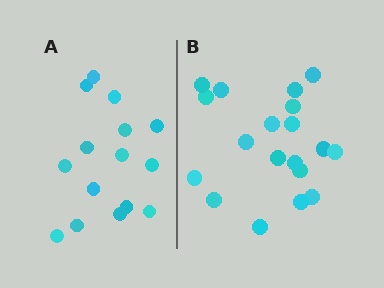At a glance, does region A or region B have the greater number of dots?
Region B (the right region) has more dots.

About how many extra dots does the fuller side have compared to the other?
Region B has about 4 more dots than region A.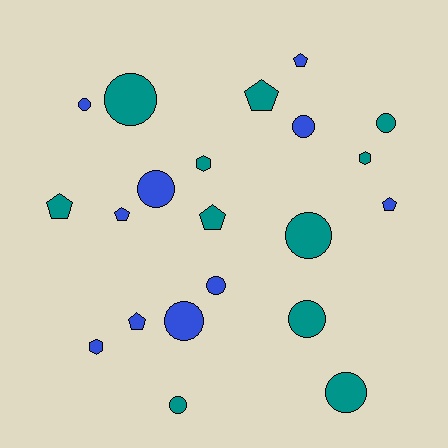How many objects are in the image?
There are 21 objects.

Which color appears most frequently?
Teal, with 11 objects.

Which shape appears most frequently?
Circle, with 11 objects.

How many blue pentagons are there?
There are 4 blue pentagons.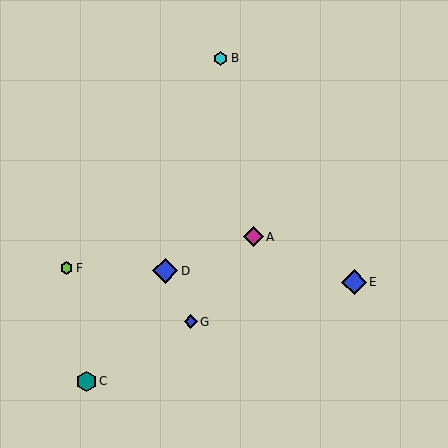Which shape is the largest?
The blue diamond (labeled D) is the largest.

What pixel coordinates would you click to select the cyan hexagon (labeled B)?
Click at (221, 59) to select the cyan hexagon B.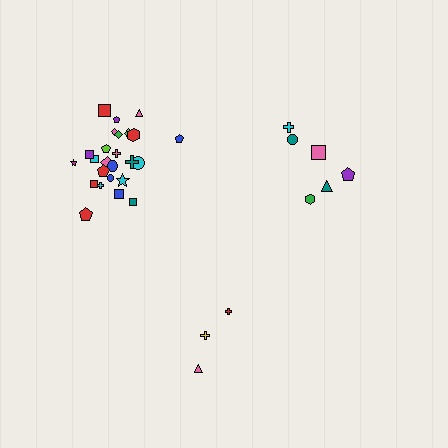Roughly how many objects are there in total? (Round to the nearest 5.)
Roughly 35 objects in total.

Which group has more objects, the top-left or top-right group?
The top-left group.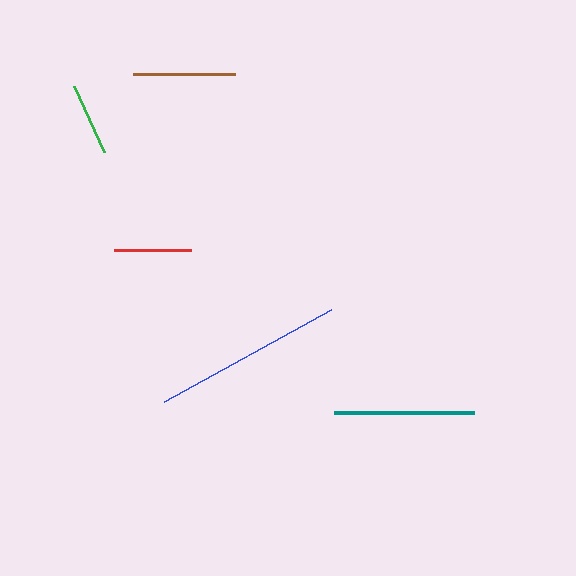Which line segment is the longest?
The blue line is the longest at approximately 191 pixels.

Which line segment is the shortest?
The green line is the shortest at approximately 73 pixels.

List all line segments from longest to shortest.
From longest to shortest: blue, teal, brown, red, green.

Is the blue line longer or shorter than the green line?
The blue line is longer than the green line.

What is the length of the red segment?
The red segment is approximately 77 pixels long.